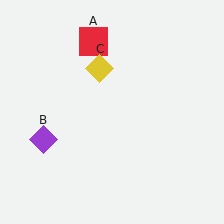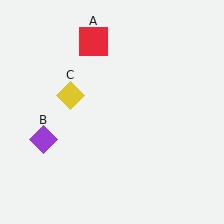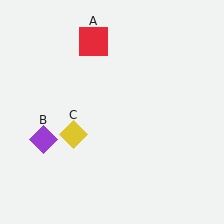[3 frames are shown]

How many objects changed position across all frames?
1 object changed position: yellow diamond (object C).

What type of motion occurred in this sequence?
The yellow diamond (object C) rotated counterclockwise around the center of the scene.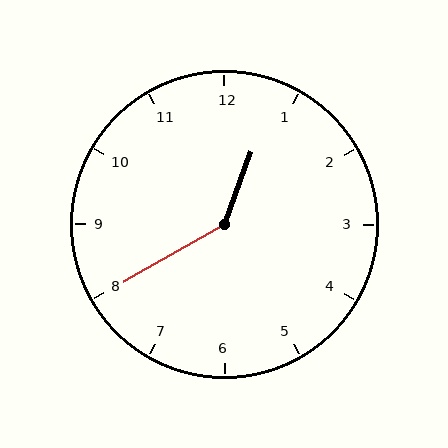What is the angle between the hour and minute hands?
Approximately 140 degrees.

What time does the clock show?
12:40.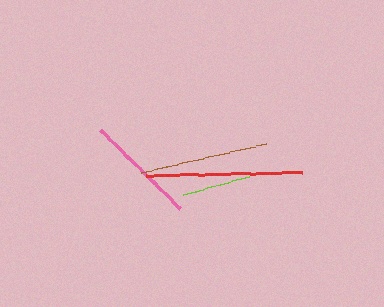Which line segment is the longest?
The red line is the longest at approximately 155 pixels.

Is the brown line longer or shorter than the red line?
The red line is longer than the brown line.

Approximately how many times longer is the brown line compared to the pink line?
The brown line is approximately 1.1 times the length of the pink line.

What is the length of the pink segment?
The pink segment is approximately 113 pixels long.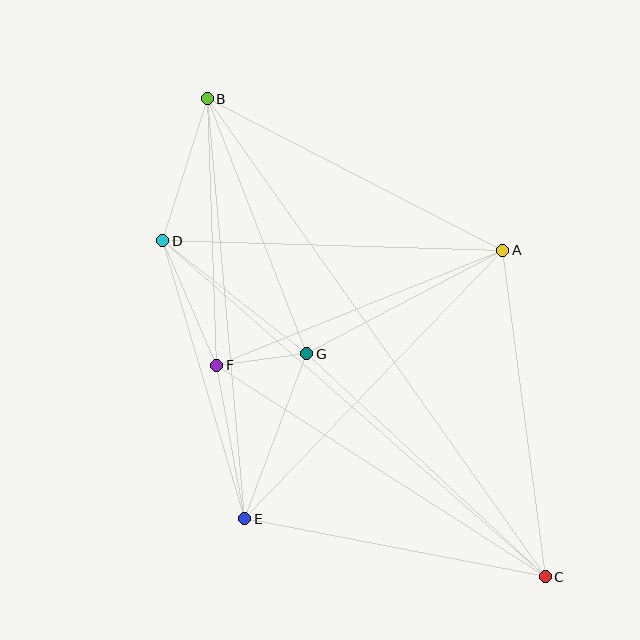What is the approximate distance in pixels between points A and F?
The distance between A and F is approximately 308 pixels.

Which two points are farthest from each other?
Points B and C are farthest from each other.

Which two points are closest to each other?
Points F and G are closest to each other.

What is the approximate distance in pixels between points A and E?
The distance between A and E is approximately 372 pixels.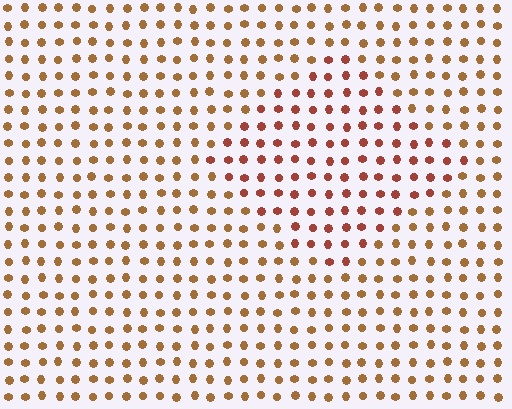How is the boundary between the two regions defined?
The boundary is defined purely by a slight shift in hue (about 27 degrees). Spacing, size, and orientation are identical on both sides.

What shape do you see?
I see a diamond.